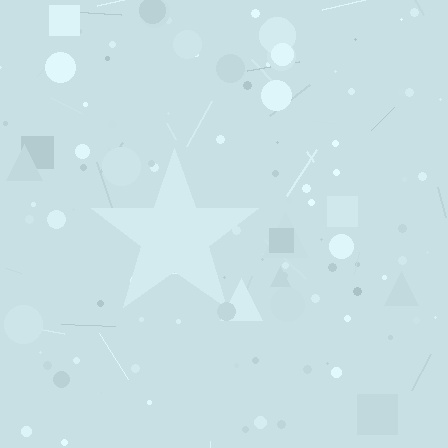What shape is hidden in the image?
A star is hidden in the image.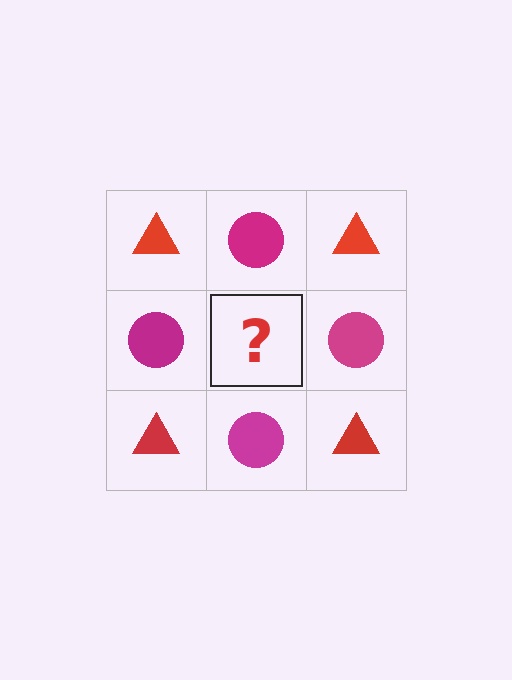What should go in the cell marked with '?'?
The missing cell should contain a red triangle.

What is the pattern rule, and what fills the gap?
The rule is that it alternates red triangle and magenta circle in a checkerboard pattern. The gap should be filled with a red triangle.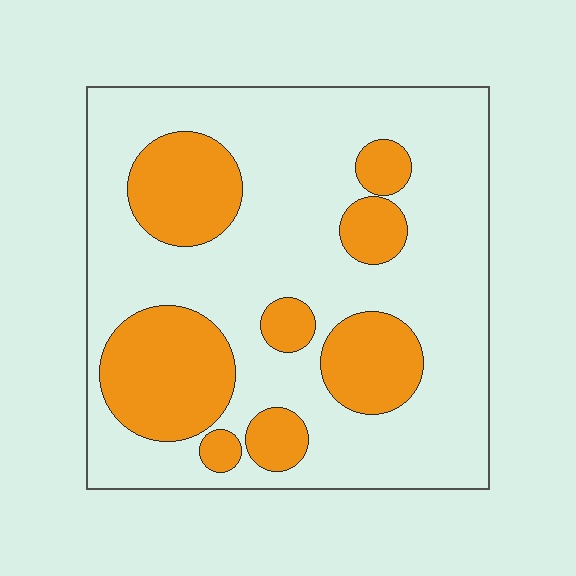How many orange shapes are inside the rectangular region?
8.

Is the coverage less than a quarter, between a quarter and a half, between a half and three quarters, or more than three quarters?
Between a quarter and a half.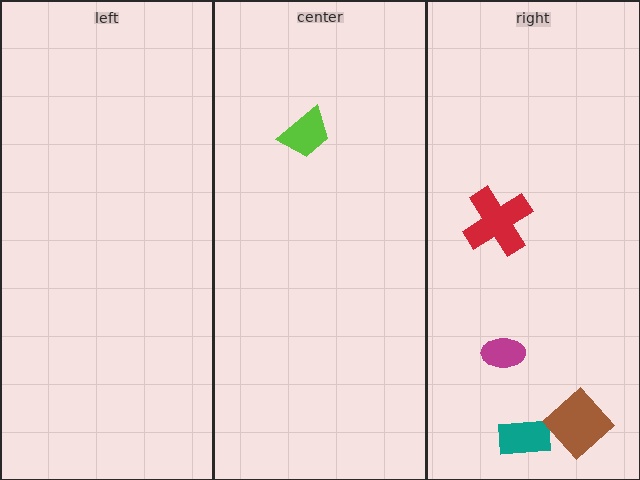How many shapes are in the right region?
4.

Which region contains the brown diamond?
The right region.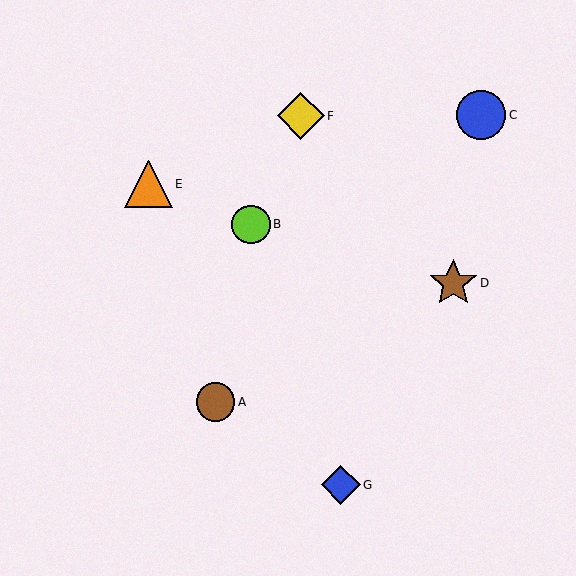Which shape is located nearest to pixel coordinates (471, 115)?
The blue circle (labeled C) at (481, 115) is nearest to that location.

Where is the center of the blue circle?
The center of the blue circle is at (481, 115).